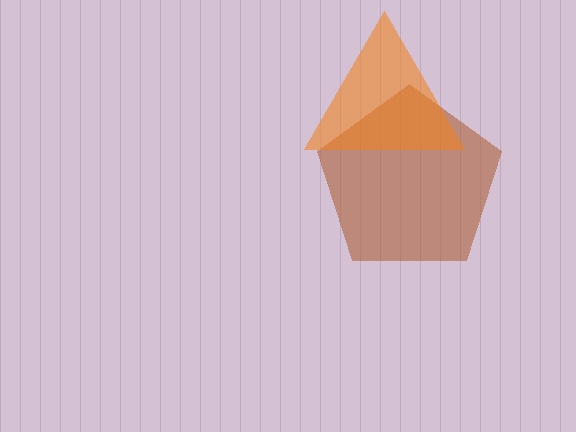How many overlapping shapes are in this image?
There are 2 overlapping shapes in the image.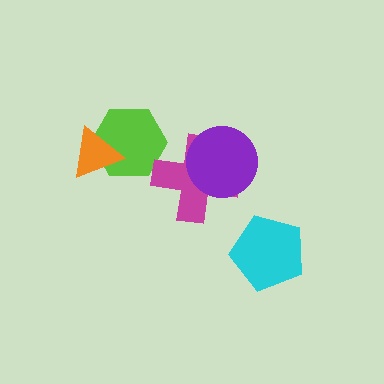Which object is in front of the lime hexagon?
The orange triangle is in front of the lime hexagon.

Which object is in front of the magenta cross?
The purple circle is in front of the magenta cross.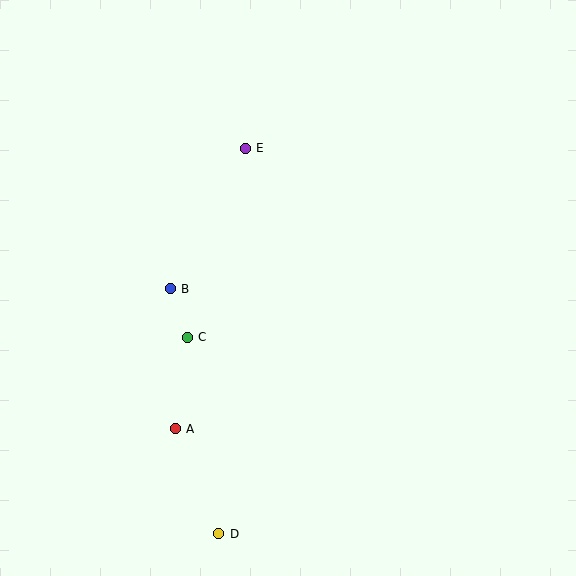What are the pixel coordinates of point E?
Point E is at (245, 148).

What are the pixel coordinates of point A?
Point A is at (175, 429).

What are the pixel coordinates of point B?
Point B is at (170, 289).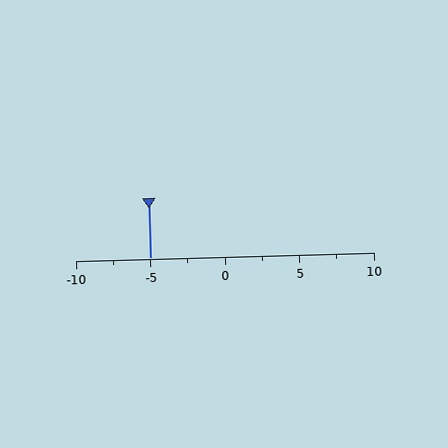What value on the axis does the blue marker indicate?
The marker indicates approximately -5.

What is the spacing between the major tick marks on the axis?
The major ticks are spaced 5 apart.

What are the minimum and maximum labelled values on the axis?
The axis runs from -10 to 10.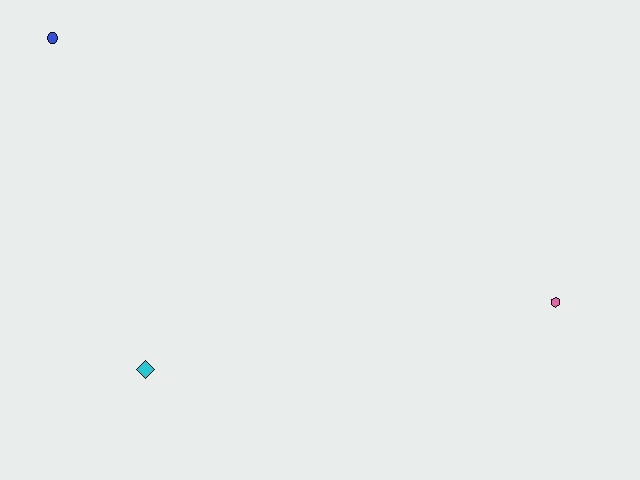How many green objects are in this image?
There are no green objects.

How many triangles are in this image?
There are no triangles.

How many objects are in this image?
There are 3 objects.